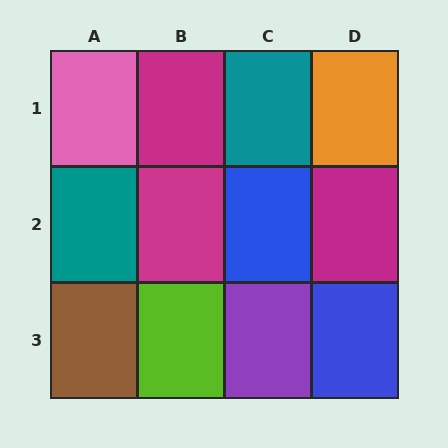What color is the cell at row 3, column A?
Brown.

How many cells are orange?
1 cell is orange.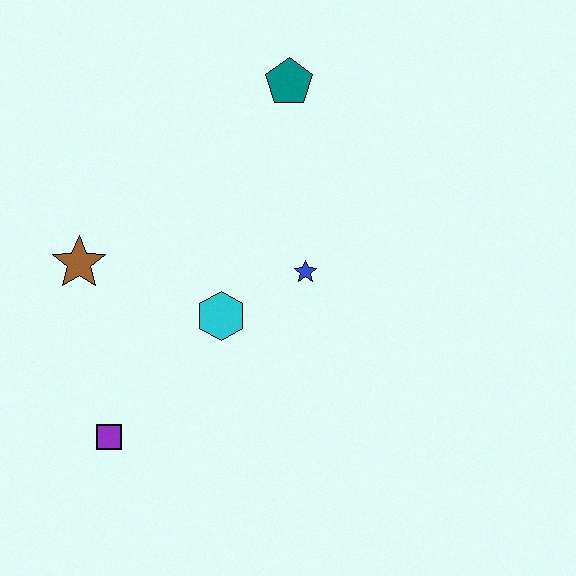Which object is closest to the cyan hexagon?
The blue star is closest to the cyan hexagon.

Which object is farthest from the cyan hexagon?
The teal pentagon is farthest from the cyan hexagon.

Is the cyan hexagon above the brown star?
No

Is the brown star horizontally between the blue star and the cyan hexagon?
No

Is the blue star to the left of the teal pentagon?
No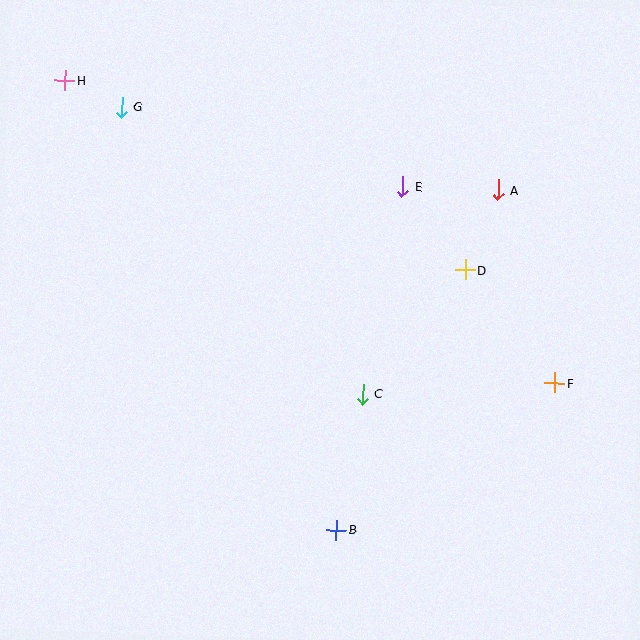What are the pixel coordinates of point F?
Point F is at (555, 383).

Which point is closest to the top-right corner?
Point A is closest to the top-right corner.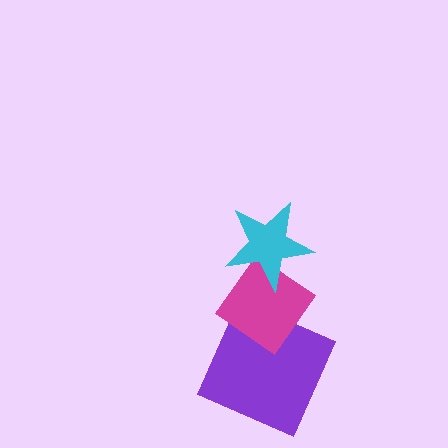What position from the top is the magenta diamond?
The magenta diamond is 2nd from the top.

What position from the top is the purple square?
The purple square is 3rd from the top.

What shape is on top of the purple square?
The magenta diamond is on top of the purple square.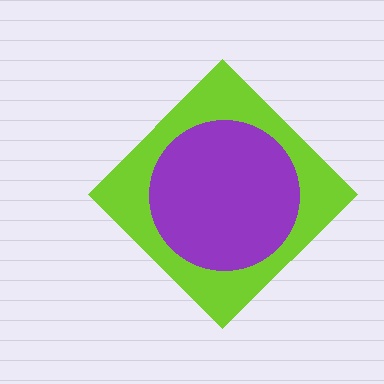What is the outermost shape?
The lime diamond.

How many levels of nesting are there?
2.